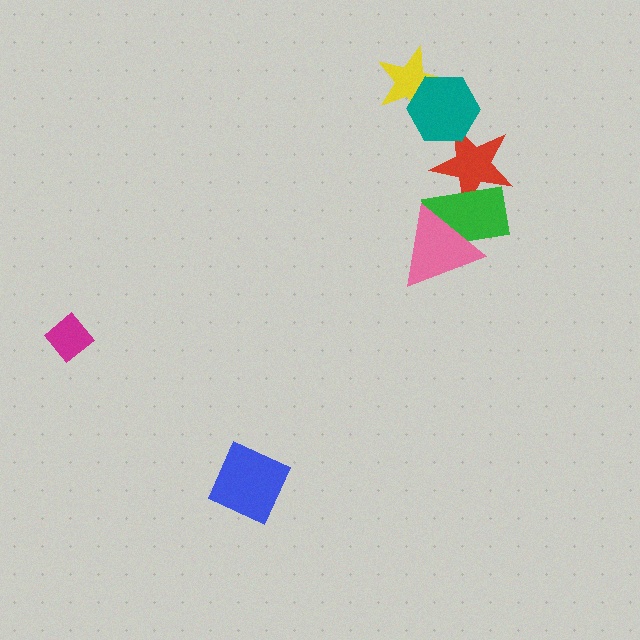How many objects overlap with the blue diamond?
0 objects overlap with the blue diamond.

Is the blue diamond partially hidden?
No, no other shape covers it.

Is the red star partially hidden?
Yes, it is partially covered by another shape.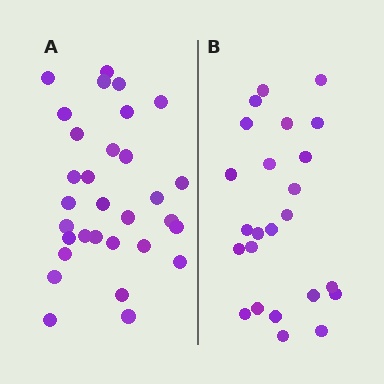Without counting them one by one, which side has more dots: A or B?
Region A (the left region) has more dots.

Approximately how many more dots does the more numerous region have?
Region A has roughly 8 or so more dots than region B.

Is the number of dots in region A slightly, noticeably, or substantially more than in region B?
Region A has noticeably more, but not dramatically so. The ratio is roughly 1.3 to 1.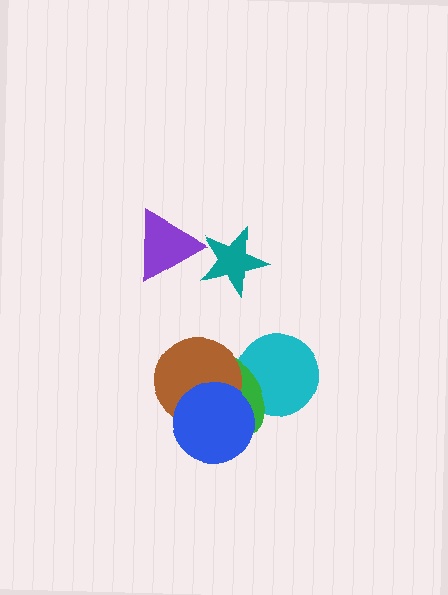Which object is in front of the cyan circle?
The green ellipse is in front of the cyan circle.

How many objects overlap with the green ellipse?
3 objects overlap with the green ellipse.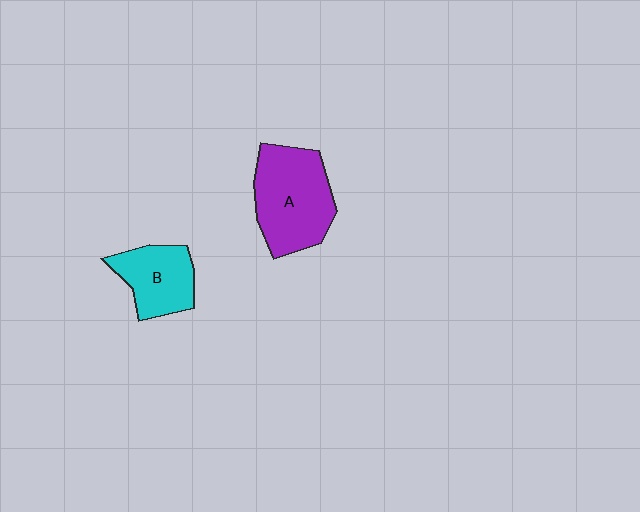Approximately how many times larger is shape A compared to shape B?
Approximately 1.5 times.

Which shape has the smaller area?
Shape B (cyan).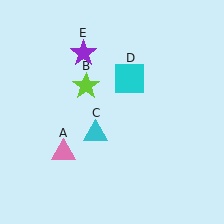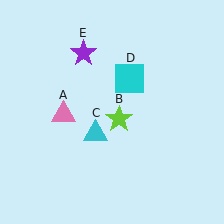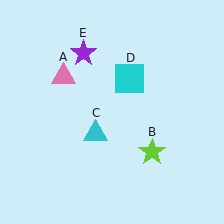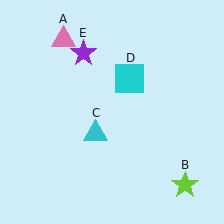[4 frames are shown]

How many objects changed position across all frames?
2 objects changed position: pink triangle (object A), lime star (object B).